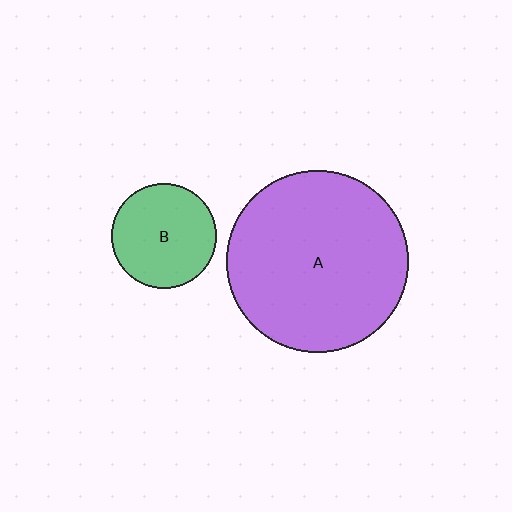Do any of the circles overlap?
No, none of the circles overlap.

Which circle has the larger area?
Circle A (purple).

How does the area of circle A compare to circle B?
Approximately 3.0 times.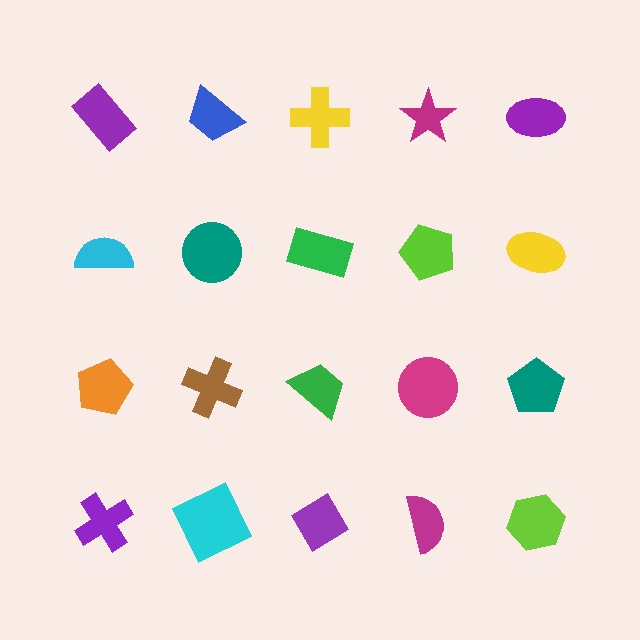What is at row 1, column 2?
A blue trapezoid.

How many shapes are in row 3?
5 shapes.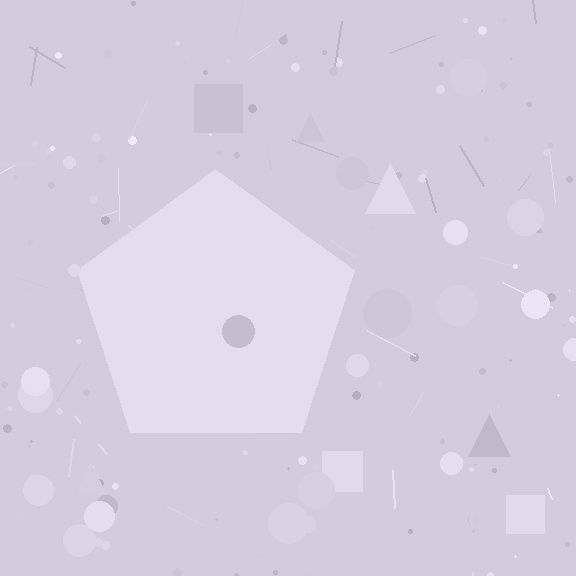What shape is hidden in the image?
A pentagon is hidden in the image.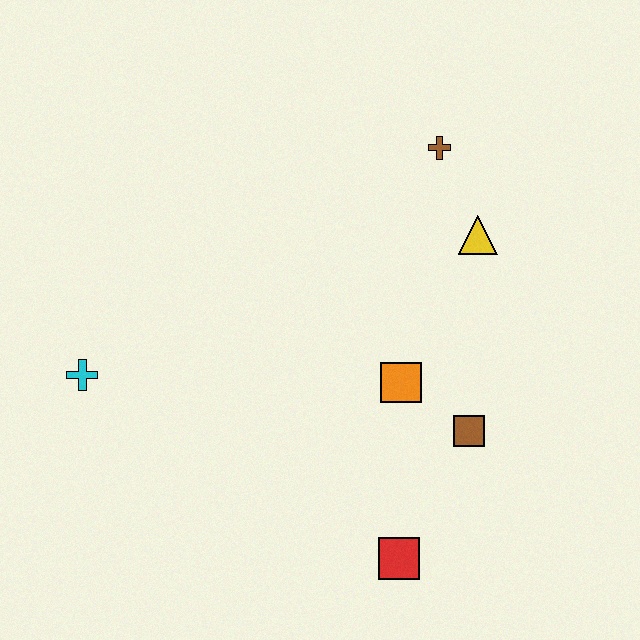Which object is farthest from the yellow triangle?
The cyan cross is farthest from the yellow triangle.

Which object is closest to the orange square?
The brown square is closest to the orange square.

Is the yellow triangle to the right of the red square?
Yes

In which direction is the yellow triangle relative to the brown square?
The yellow triangle is above the brown square.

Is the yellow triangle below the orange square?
No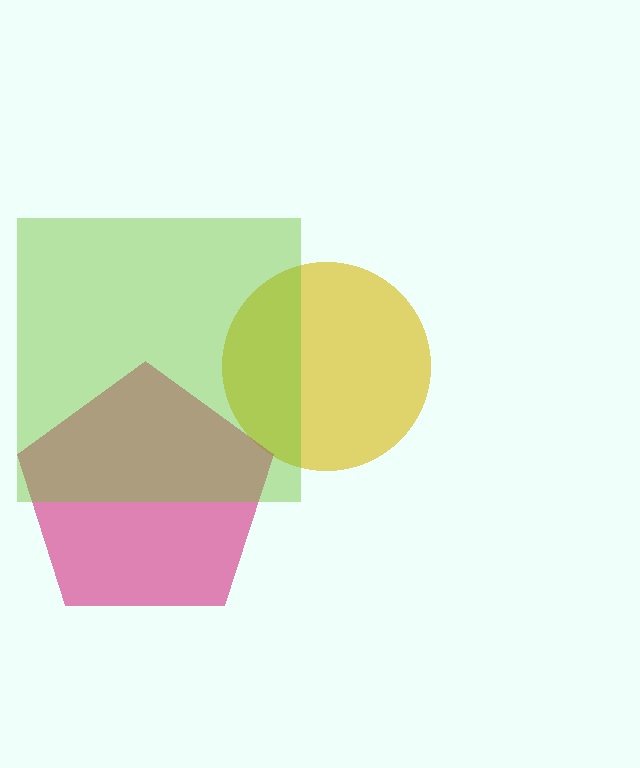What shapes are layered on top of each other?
The layered shapes are: a yellow circle, a magenta pentagon, a lime square.